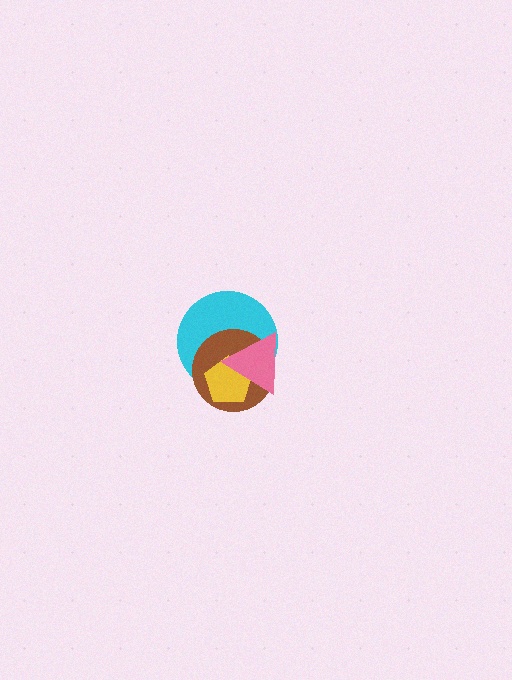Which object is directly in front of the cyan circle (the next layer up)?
The brown circle is directly in front of the cyan circle.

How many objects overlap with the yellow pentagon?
3 objects overlap with the yellow pentagon.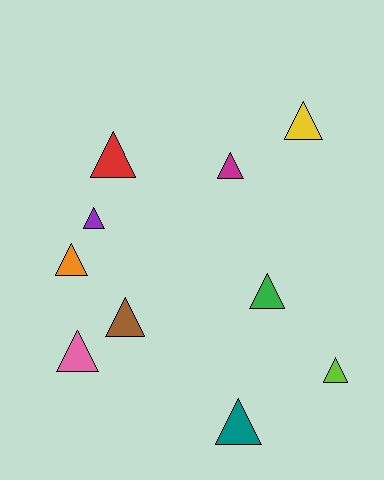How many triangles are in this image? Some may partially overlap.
There are 10 triangles.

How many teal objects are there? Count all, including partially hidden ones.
There is 1 teal object.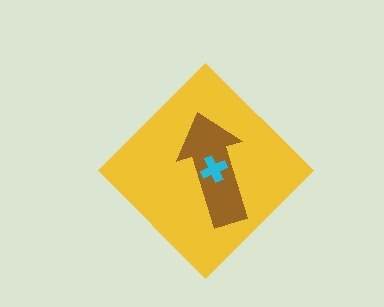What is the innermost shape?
The cyan cross.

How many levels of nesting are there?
3.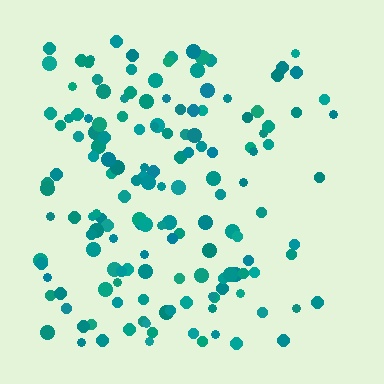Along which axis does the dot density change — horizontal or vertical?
Horizontal.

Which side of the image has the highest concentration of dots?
The left.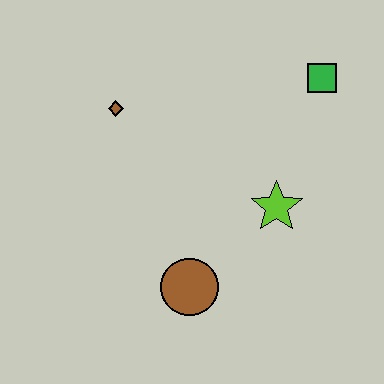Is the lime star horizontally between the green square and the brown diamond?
Yes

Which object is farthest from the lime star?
The brown diamond is farthest from the lime star.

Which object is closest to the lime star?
The brown circle is closest to the lime star.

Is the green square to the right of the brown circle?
Yes